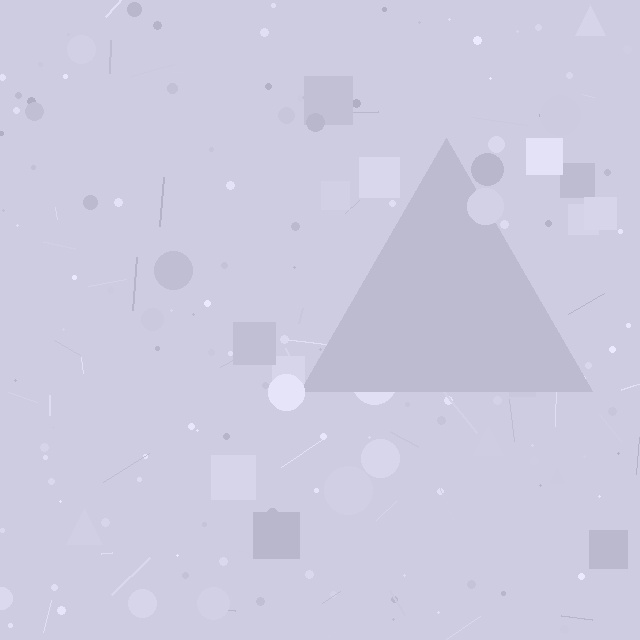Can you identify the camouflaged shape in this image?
The camouflaged shape is a triangle.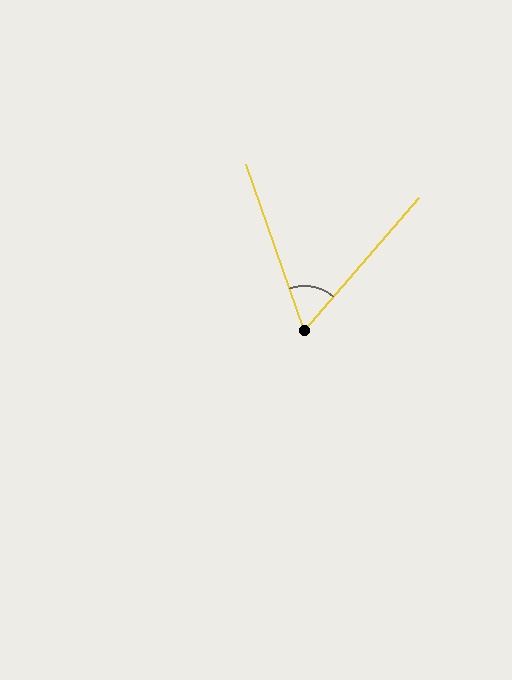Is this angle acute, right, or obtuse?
It is acute.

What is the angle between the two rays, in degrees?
Approximately 60 degrees.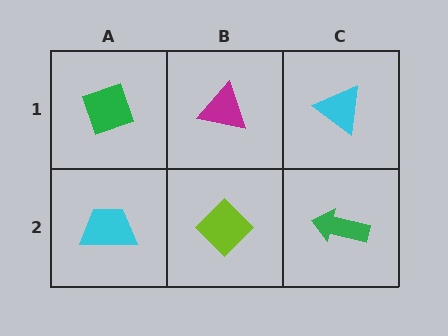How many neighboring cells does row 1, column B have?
3.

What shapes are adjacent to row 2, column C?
A cyan triangle (row 1, column C), a lime diamond (row 2, column B).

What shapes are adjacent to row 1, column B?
A lime diamond (row 2, column B), a green diamond (row 1, column A), a cyan triangle (row 1, column C).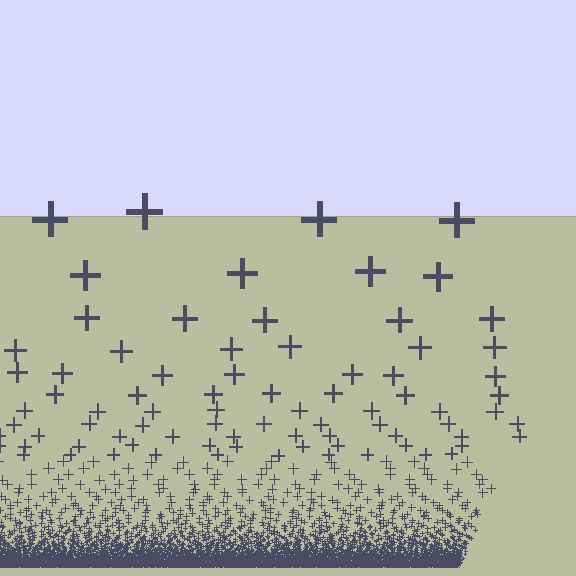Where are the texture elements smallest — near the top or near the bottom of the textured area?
Near the bottom.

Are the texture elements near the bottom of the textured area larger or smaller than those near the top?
Smaller. The gradient is inverted — elements near the bottom are smaller and denser.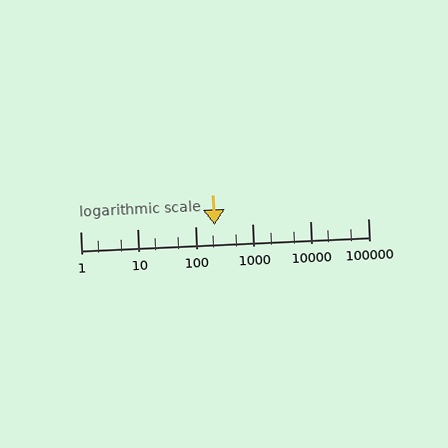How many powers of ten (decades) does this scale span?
The scale spans 5 decades, from 1 to 100000.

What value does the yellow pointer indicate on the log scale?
The pointer indicates approximately 220.